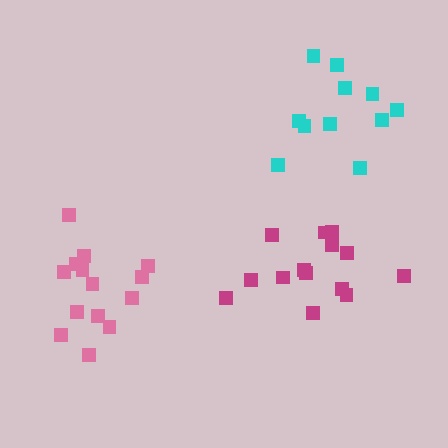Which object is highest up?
The cyan cluster is topmost.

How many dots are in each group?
Group 1: 11 dots, Group 2: 14 dots, Group 3: 14 dots (39 total).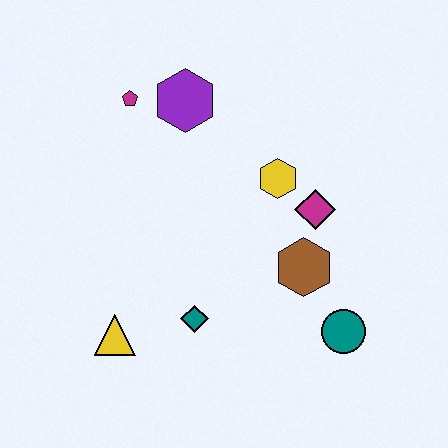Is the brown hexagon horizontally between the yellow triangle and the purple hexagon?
No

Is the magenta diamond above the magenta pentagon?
No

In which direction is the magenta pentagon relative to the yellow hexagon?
The magenta pentagon is to the left of the yellow hexagon.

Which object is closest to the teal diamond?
The yellow triangle is closest to the teal diamond.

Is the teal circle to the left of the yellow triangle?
No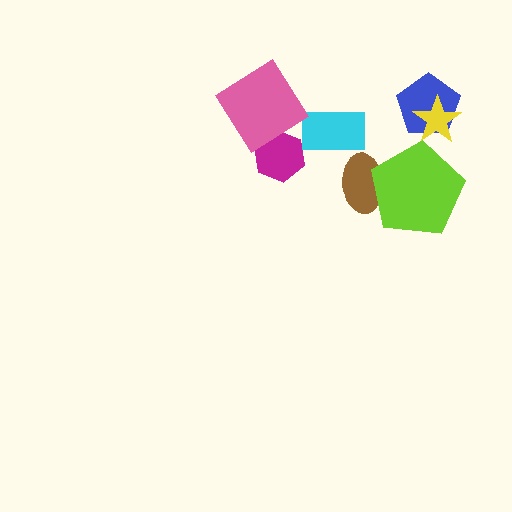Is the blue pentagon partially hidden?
Yes, it is partially covered by another shape.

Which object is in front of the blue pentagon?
The yellow star is in front of the blue pentagon.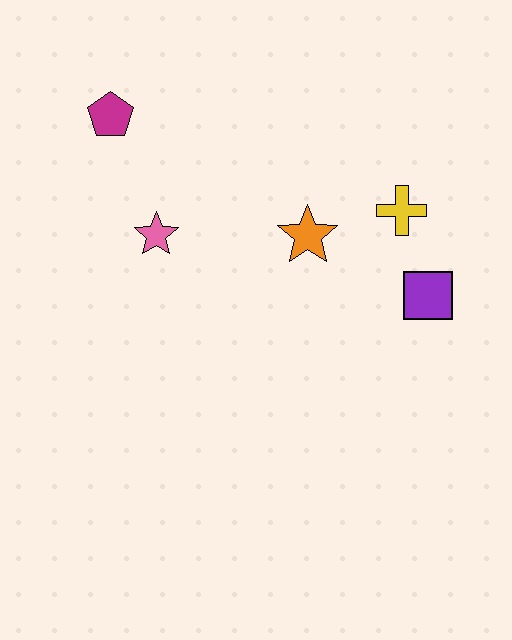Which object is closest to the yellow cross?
The purple square is closest to the yellow cross.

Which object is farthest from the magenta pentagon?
The purple square is farthest from the magenta pentagon.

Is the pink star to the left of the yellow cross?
Yes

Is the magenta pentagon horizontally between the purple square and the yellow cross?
No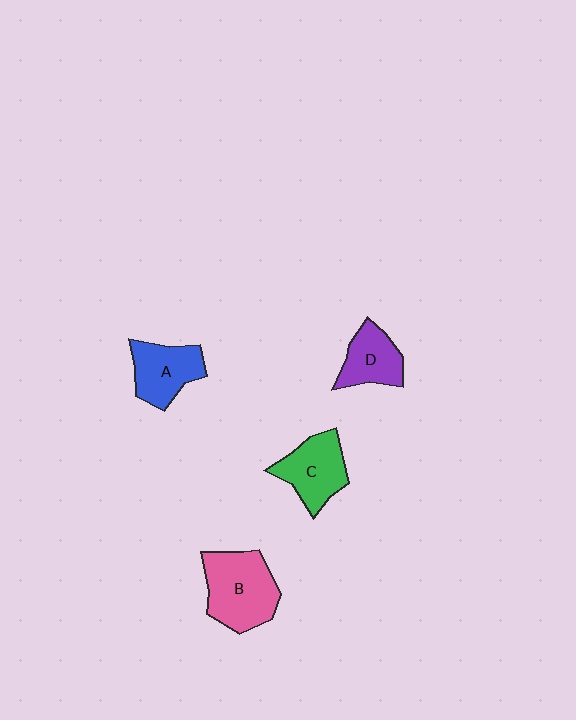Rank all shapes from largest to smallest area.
From largest to smallest: B (pink), C (green), A (blue), D (purple).